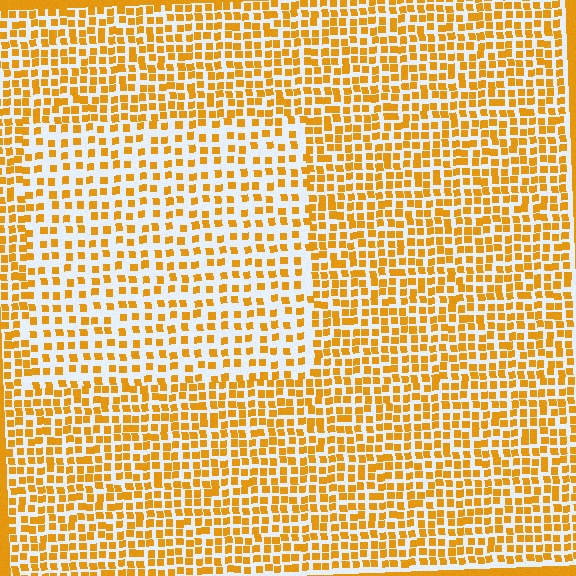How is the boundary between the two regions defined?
The boundary is defined by a change in element density (approximately 1.7x ratio). All elements are the same color, size, and shape.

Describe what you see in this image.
The image contains small orange elements arranged at two different densities. A rectangle-shaped region is visible where the elements are less densely packed than the surrounding area.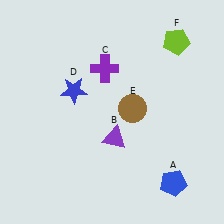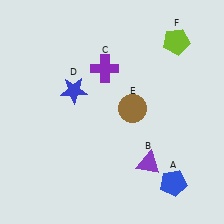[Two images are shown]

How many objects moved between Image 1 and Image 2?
1 object moved between the two images.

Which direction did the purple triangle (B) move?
The purple triangle (B) moved right.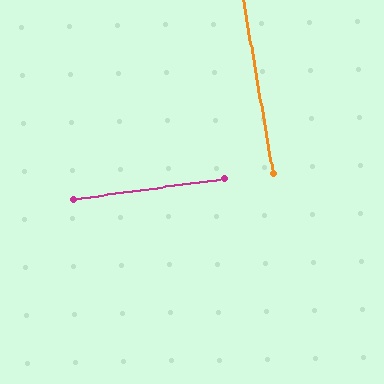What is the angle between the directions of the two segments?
Approximately 88 degrees.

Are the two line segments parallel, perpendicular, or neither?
Perpendicular — they meet at approximately 88°.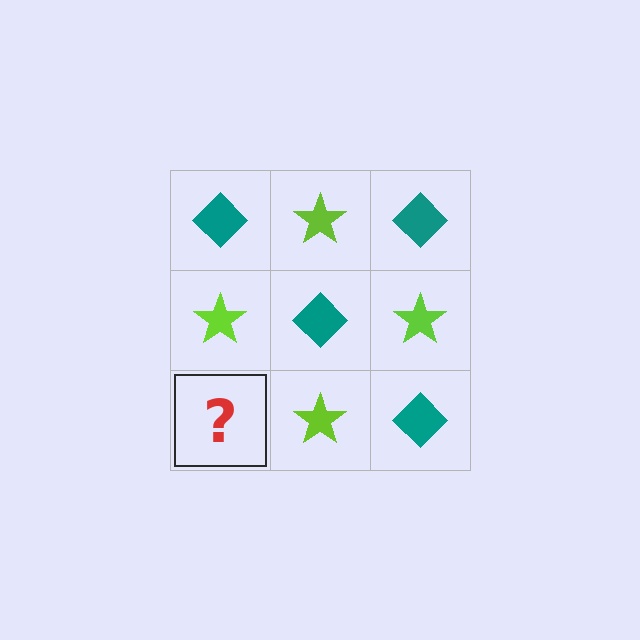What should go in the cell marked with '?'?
The missing cell should contain a teal diamond.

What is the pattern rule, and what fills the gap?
The rule is that it alternates teal diamond and lime star in a checkerboard pattern. The gap should be filled with a teal diamond.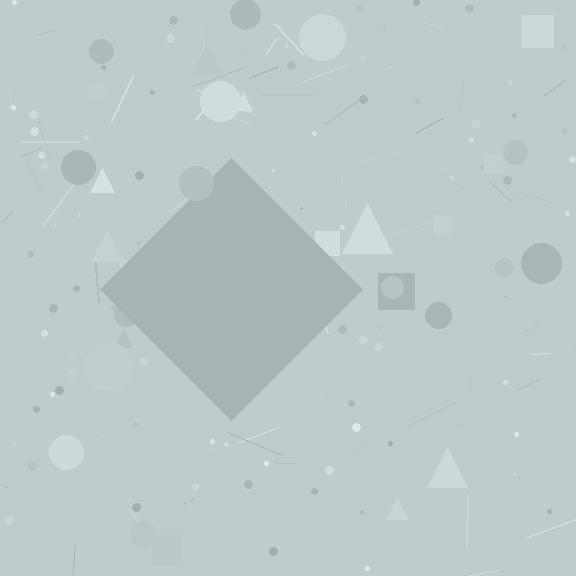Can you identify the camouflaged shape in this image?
The camouflaged shape is a diamond.